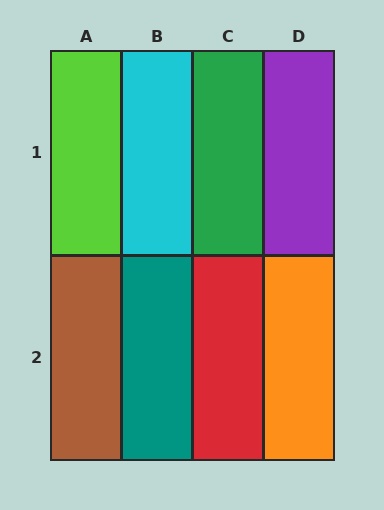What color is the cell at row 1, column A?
Lime.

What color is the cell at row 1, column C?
Green.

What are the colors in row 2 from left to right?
Brown, teal, red, orange.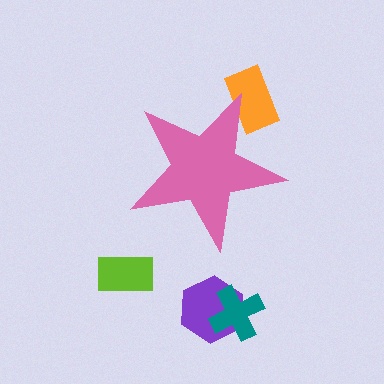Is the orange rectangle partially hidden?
Yes, the orange rectangle is partially hidden behind the pink star.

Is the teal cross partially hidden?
No, the teal cross is fully visible.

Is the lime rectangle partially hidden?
No, the lime rectangle is fully visible.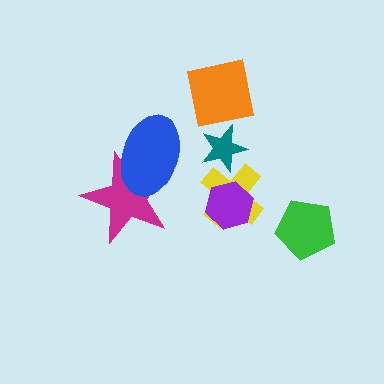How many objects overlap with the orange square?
1 object overlaps with the orange square.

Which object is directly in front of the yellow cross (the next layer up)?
The purple hexagon is directly in front of the yellow cross.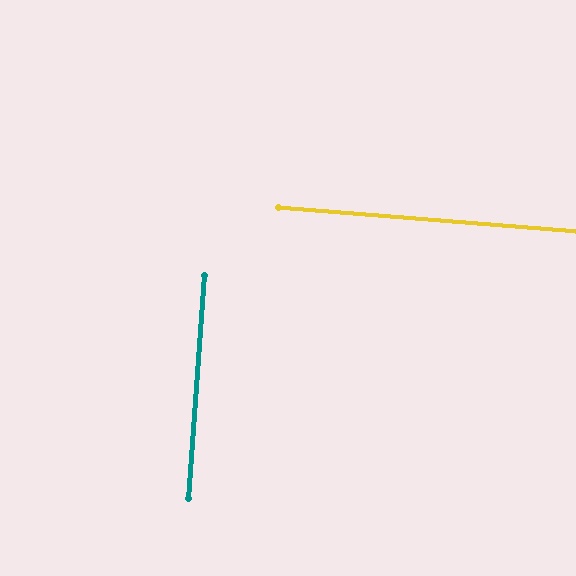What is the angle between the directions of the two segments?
Approximately 89 degrees.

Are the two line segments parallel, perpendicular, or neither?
Perpendicular — they meet at approximately 89°.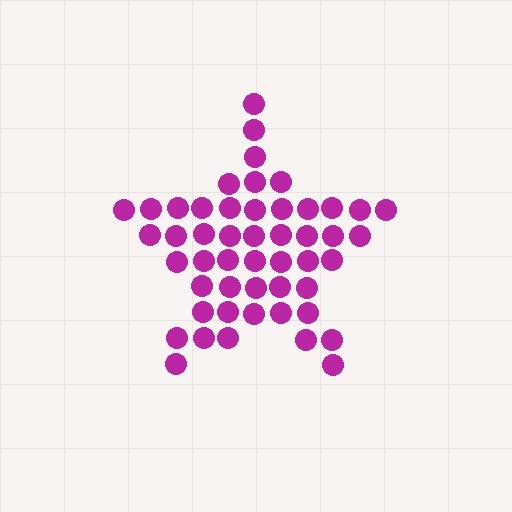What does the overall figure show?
The overall figure shows a star.